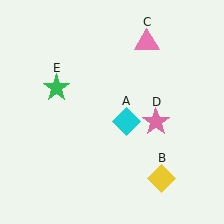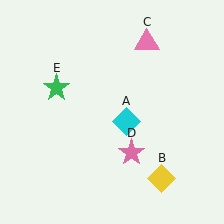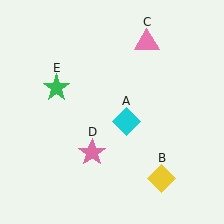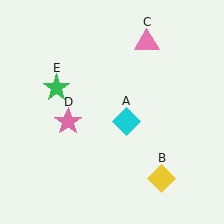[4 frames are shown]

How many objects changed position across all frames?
1 object changed position: pink star (object D).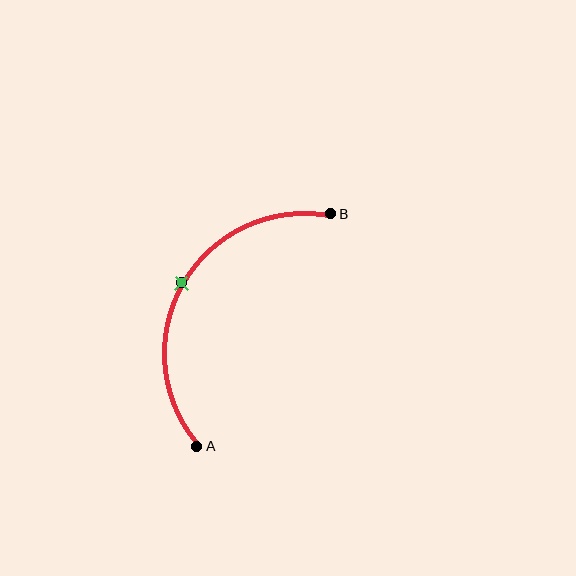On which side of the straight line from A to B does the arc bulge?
The arc bulges to the left of the straight line connecting A and B.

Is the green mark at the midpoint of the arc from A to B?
Yes. The green mark lies on the arc at equal arc-length from both A and B — it is the arc midpoint.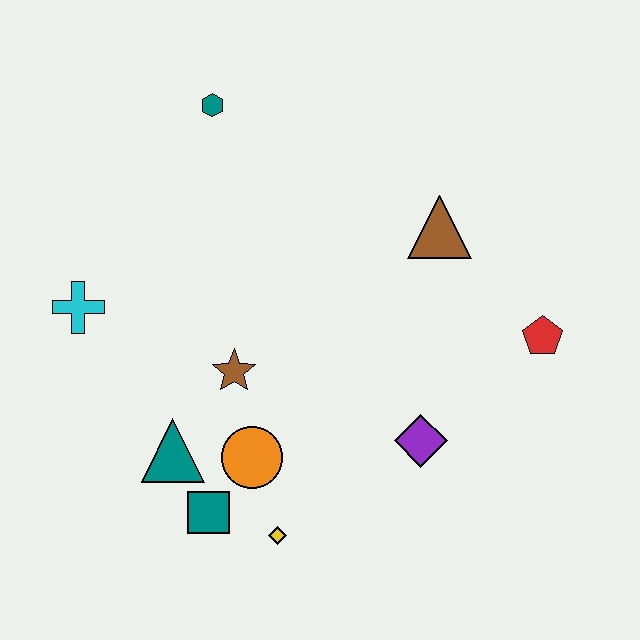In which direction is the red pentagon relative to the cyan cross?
The red pentagon is to the right of the cyan cross.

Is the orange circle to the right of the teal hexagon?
Yes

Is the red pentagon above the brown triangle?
No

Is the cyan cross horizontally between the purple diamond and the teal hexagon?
No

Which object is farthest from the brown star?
The red pentagon is farthest from the brown star.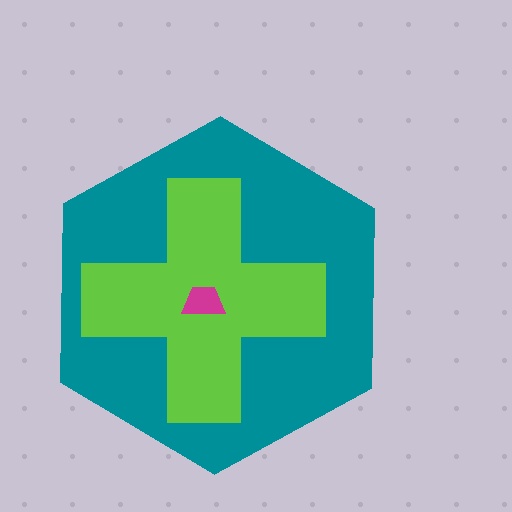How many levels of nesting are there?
3.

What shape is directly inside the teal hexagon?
The lime cross.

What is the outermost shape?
The teal hexagon.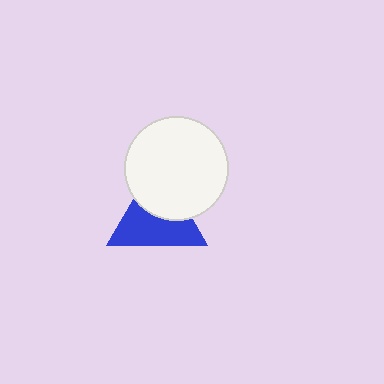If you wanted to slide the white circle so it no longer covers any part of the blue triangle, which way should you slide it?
Slide it up — that is the most direct way to separate the two shapes.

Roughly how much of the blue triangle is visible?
About half of it is visible (roughly 58%).